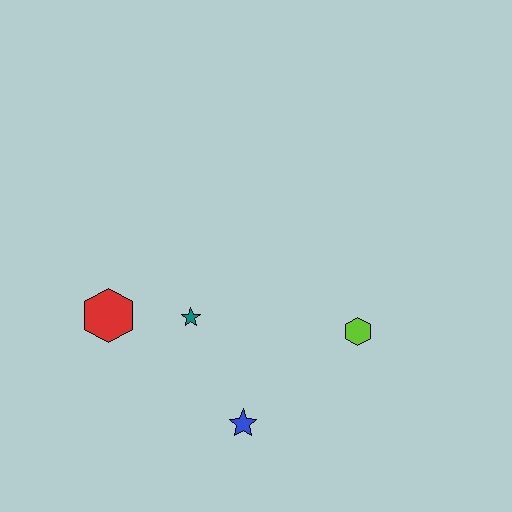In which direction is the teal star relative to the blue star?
The teal star is above the blue star.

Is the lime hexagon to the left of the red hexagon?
No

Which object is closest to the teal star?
The red hexagon is closest to the teal star.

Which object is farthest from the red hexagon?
The lime hexagon is farthest from the red hexagon.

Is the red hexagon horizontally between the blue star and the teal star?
No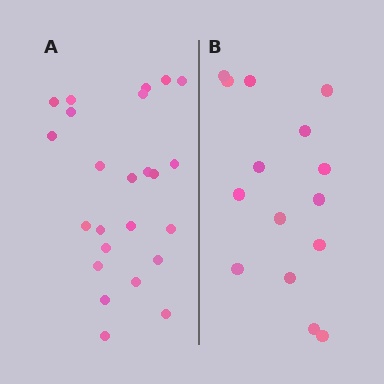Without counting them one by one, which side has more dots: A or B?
Region A (the left region) has more dots.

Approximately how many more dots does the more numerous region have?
Region A has roughly 8 or so more dots than region B.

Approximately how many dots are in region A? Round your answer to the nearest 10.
About 20 dots. (The exact count is 24, which rounds to 20.)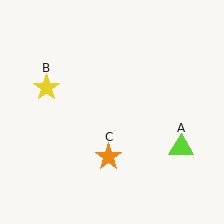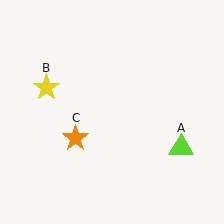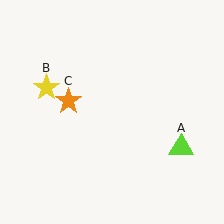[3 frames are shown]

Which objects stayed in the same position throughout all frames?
Lime triangle (object A) and yellow star (object B) remained stationary.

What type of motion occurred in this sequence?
The orange star (object C) rotated clockwise around the center of the scene.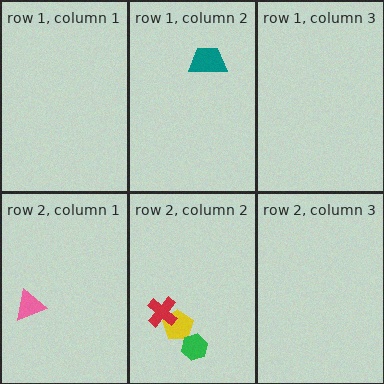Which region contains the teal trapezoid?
The row 1, column 2 region.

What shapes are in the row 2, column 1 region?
The pink triangle.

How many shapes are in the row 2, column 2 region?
3.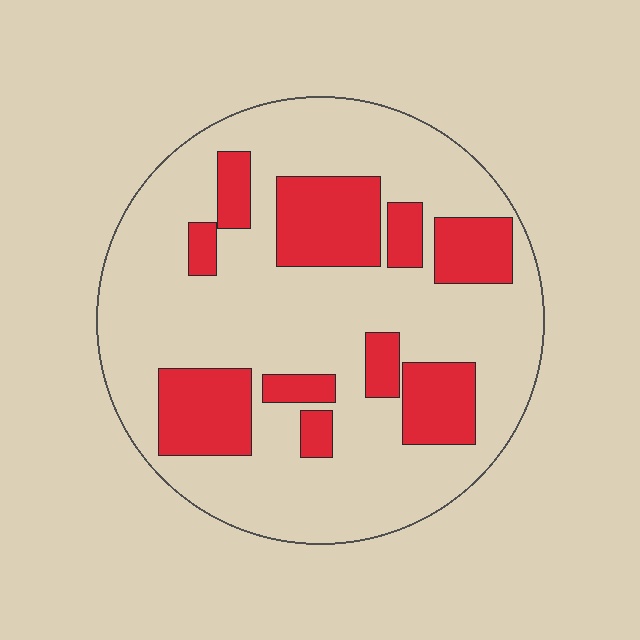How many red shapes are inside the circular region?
10.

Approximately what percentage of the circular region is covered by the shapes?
Approximately 25%.